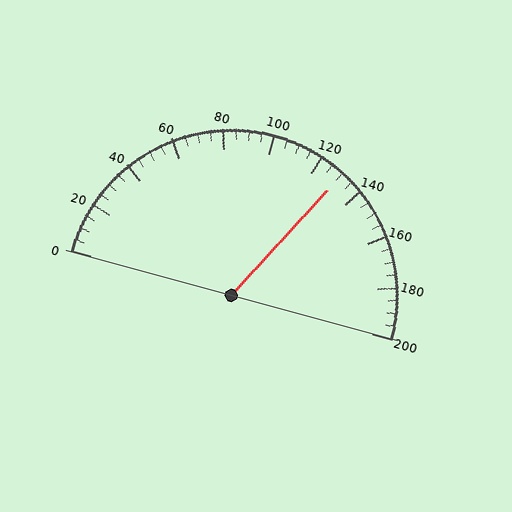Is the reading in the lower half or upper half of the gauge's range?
The reading is in the upper half of the range (0 to 200).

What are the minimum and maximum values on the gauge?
The gauge ranges from 0 to 200.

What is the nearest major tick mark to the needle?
The nearest major tick mark is 120.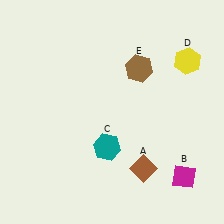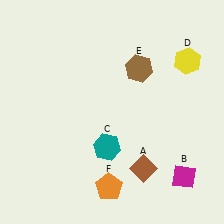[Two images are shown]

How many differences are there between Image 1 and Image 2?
There is 1 difference between the two images.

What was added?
An orange pentagon (F) was added in Image 2.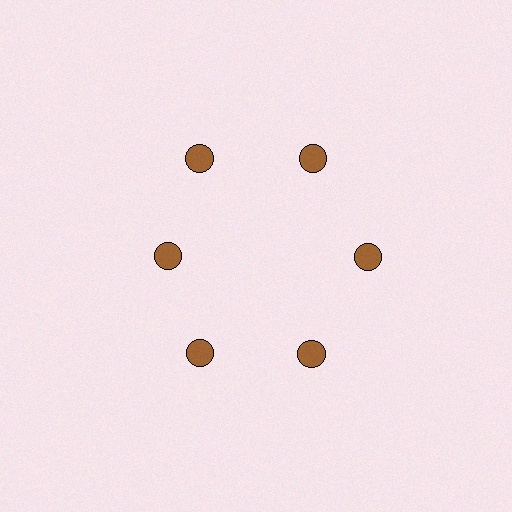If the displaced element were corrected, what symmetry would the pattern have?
It would have 6-fold rotational symmetry — the pattern would map onto itself every 60 degrees.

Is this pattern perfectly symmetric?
No. The 6 brown circles are arranged in a ring, but one element near the 9 o'clock position is pulled inward toward the center, breaking the 6-fold rotational symmetry.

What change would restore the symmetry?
The symmetry would be restored by moving it outward, back onto the ring so that all 6 circles sit at equal angles and equal distance from the center.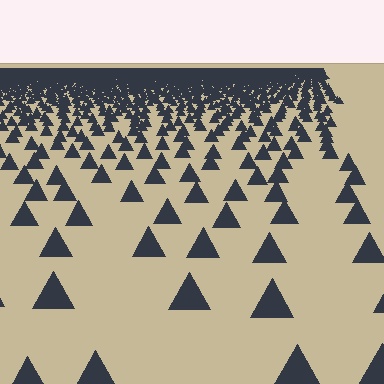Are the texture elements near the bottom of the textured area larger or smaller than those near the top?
Larger. Near the bottom, elements are closer to the viewer and appear at a bigger on-screen size.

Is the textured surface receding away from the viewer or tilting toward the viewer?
The surface is receding away from the viewer. Texture elements get smaller and denser toward the top.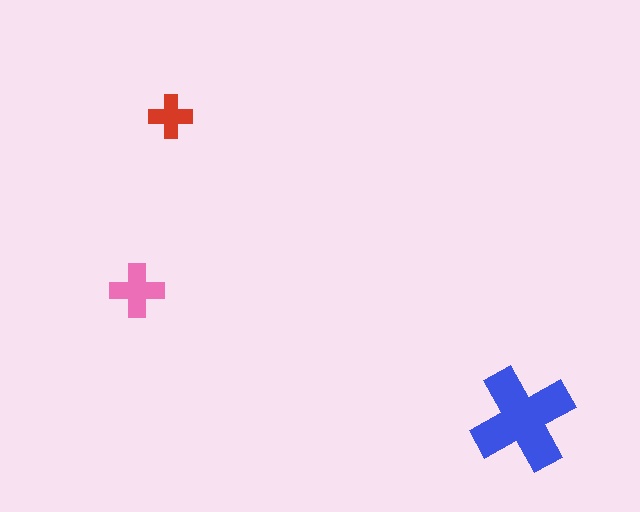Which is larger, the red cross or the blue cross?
The blue one.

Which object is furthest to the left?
The pink cross is leftmost.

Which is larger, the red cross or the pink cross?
The pink one.